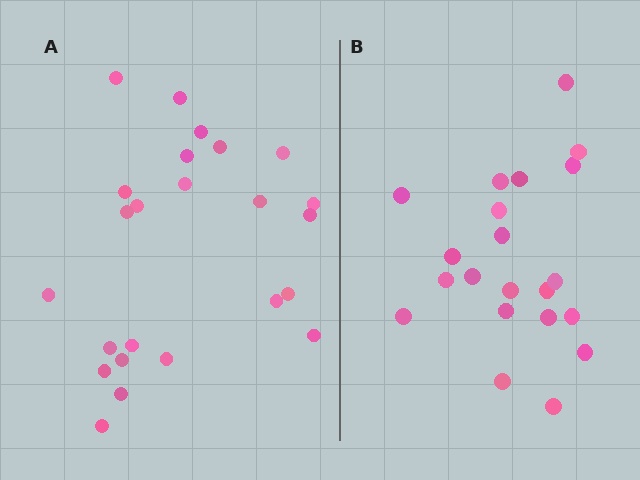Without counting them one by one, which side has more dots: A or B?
Region A (the left region) has more dots.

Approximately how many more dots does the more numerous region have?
Region A has just a few more — roughly 2 or 3 more dots than region B.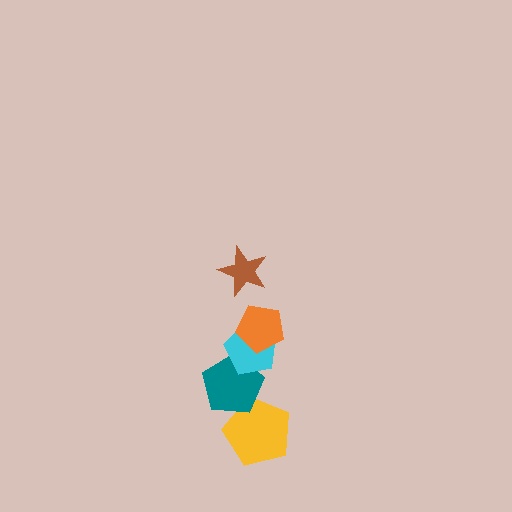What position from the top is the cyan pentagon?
The cyan pentagon is 3rd from the top.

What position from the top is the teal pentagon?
The teal pentagon is 4th from the top.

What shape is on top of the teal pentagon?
The cyan pentagon is on top of the teal pentagon.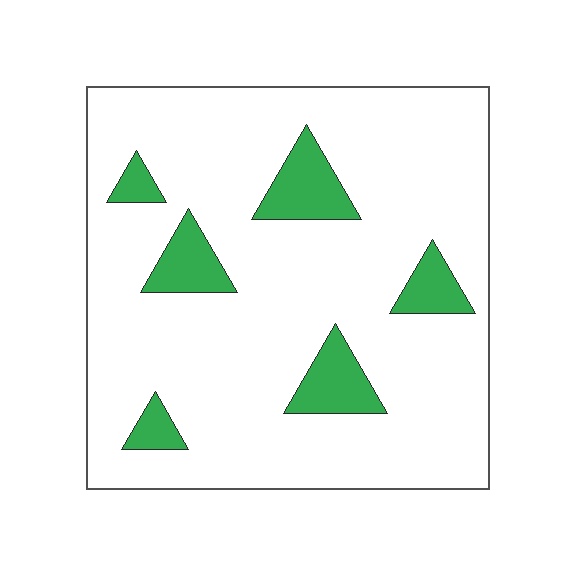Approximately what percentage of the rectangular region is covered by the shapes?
Approximately 15%.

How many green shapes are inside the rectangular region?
6.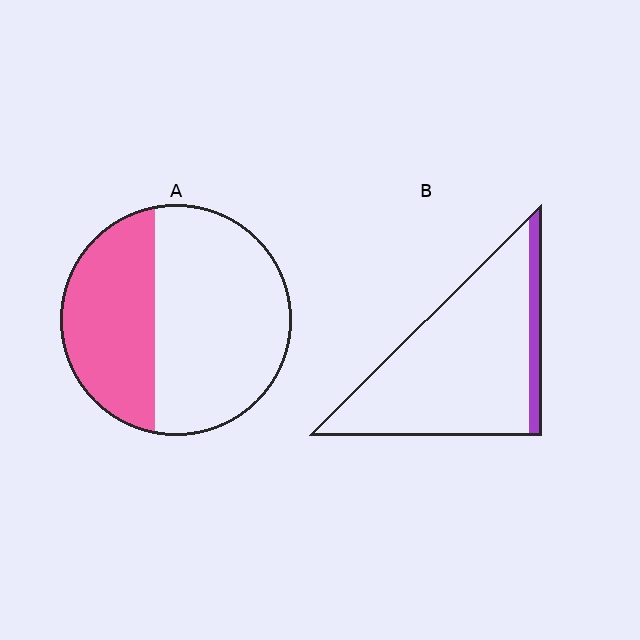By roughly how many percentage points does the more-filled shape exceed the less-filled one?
By roughly 30 percentage points (A over B).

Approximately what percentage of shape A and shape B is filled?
A is approximately 40% and B is approximately 10%.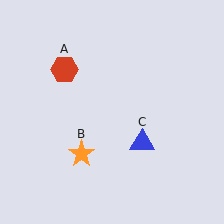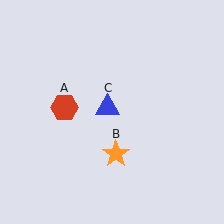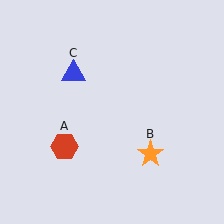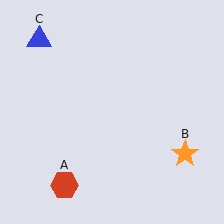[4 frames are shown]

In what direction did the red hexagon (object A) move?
The red hexagon (object A) moved down.